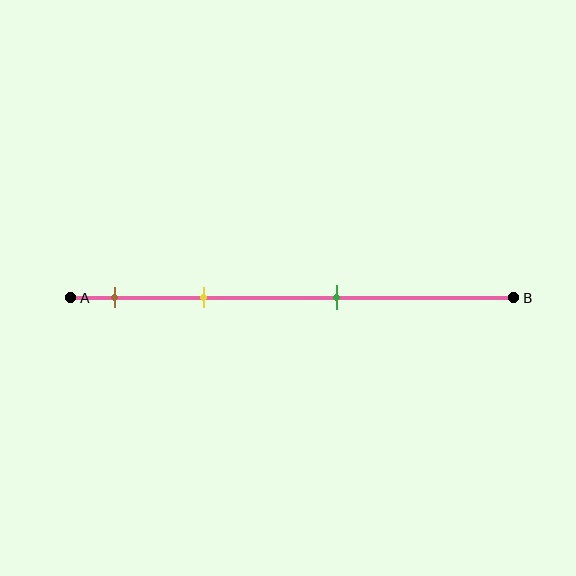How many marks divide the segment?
There are 3 marks dividing the segment.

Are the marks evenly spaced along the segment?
No, the marks are not evenly spaced.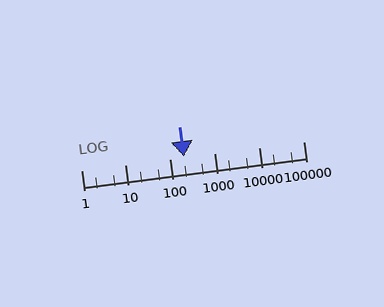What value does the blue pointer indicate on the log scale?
The pointer indicates approximately 200.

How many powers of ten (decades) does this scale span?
The scale spans 5 decades, from 1 to 100000.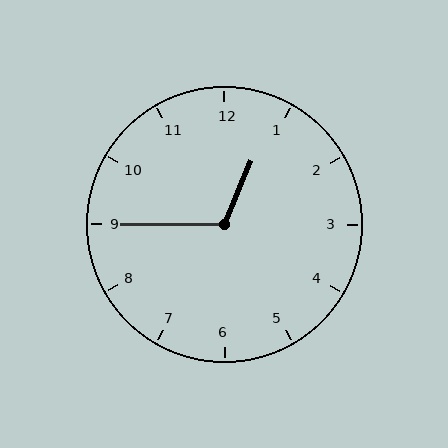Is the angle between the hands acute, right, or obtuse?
It is obtuse.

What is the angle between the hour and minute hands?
Approximately 112 degrees.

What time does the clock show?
12:45.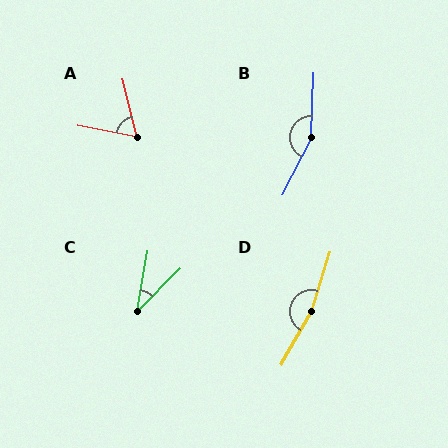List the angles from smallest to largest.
C (35°), A (65°), B (155°), D (167°).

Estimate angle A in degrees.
Approximately 65 degrees.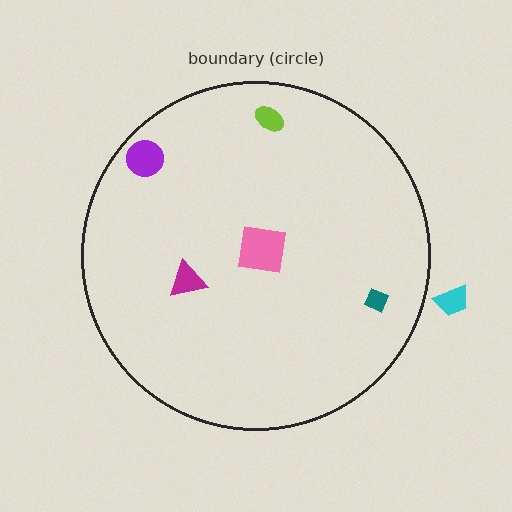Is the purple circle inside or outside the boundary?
Inside.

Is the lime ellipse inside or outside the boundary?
Inside.